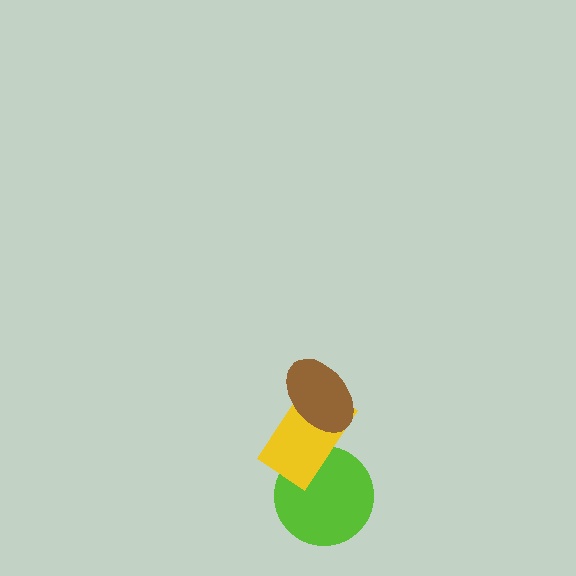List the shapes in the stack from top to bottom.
From top to bottom: the brown ellipse, the yellow rectangle, the lime circle.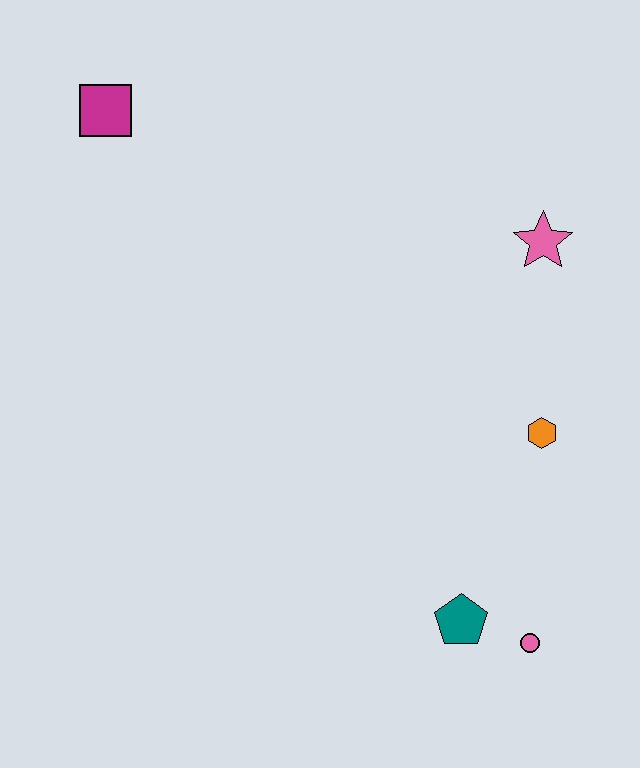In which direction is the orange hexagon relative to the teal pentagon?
The orange hexagon is above the teal pentagon.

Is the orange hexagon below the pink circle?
No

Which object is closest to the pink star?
The orange hexagon is closest to the pink star.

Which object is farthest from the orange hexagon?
The magenta square is farthest from the orange hexagon.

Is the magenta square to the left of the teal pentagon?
Yes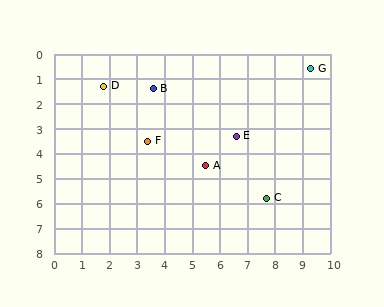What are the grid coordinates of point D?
Point D is at approximately (1.8, 1.3).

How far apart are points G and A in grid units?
Points G and A are about 5.4 grid units apart.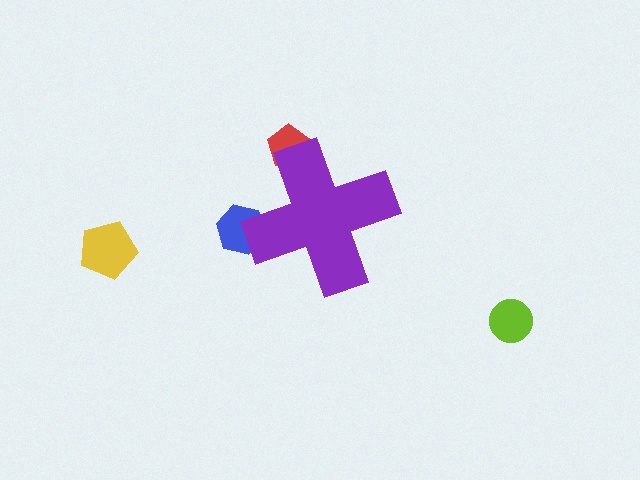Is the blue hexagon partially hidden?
Yes, the blue hexagon is partially hidden behind the purple cross.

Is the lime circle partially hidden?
No, the lime circle is fully visible.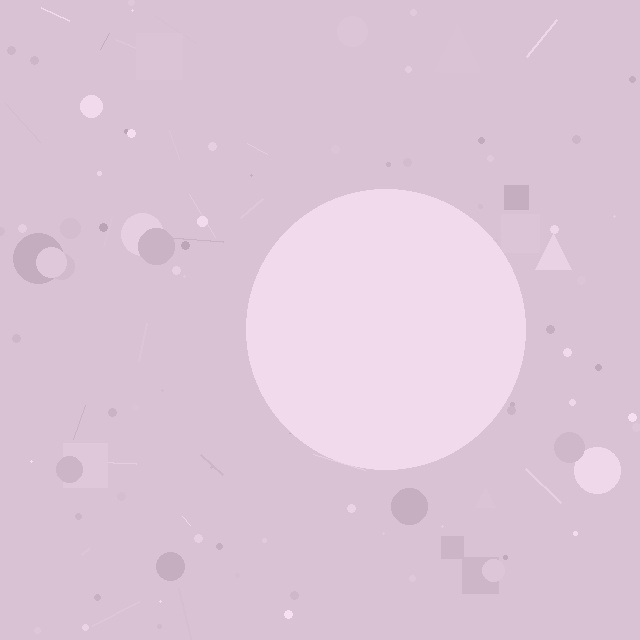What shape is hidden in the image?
A circle is hidden in the image.